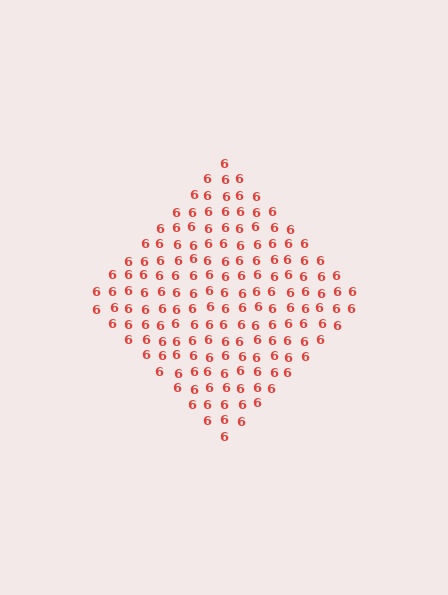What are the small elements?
The small elements are digit 6's.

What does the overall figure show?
The overall figure shows a diamond.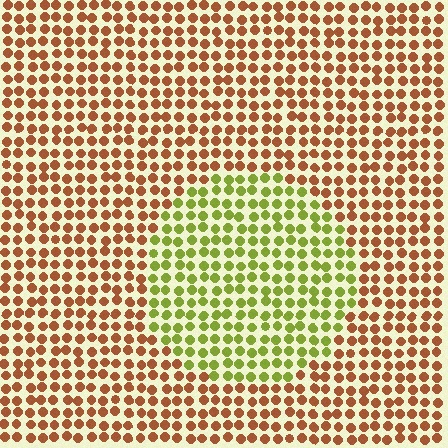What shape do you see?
I see a circle.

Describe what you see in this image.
The image is filled with small brown elements in a uniform arrangement. A circle-shaped region is visible where the elements are tinted to a slightly different hue, forming a subtle color boundary.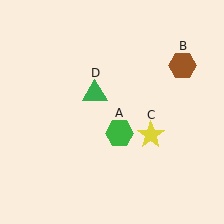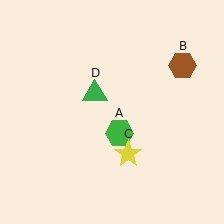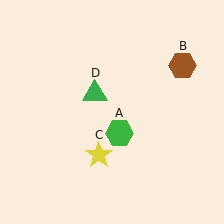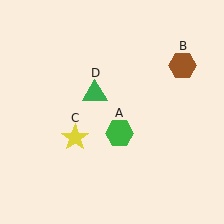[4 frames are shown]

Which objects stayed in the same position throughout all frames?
Green hexagon (object A) and brown hexagon (object B) and green triangle (object D) remained stationary.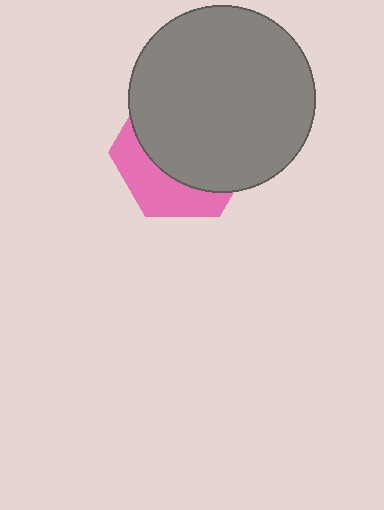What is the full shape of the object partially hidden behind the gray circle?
The partially hidden object is a pink hexagon.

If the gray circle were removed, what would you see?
You would see the complete pink hexagon.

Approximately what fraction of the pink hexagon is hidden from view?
Roughly 67% of the pink hexagon is hidden behind the gray circle.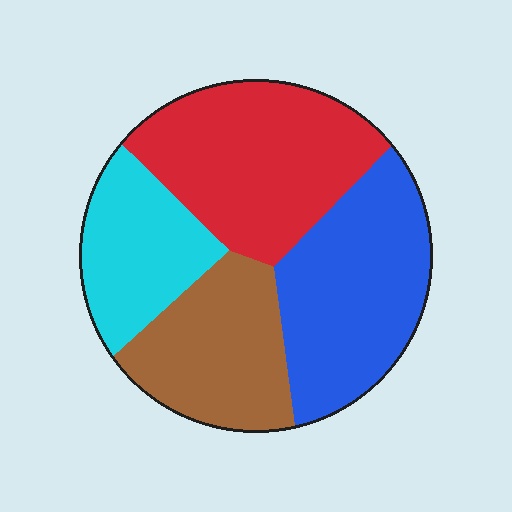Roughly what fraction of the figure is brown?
Brown takes up about one fifth (1/5) of the figure.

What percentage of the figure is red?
Red covers 31% of the figure.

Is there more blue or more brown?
Blue.